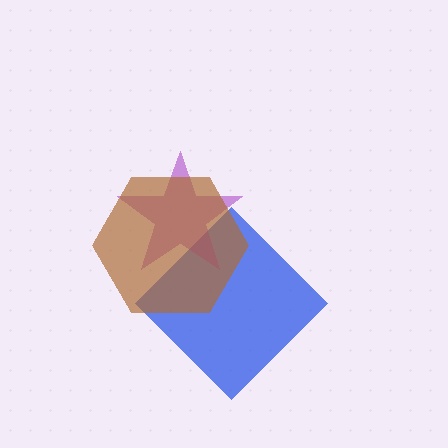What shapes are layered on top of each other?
The layered shapes are: a blue diamond, a purple star, a brown hexagon.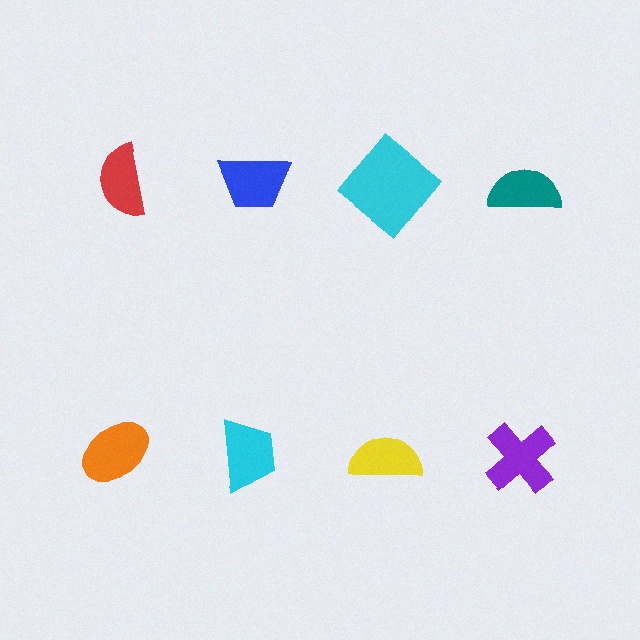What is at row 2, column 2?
A cyan trapezoid.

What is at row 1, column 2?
A blue trapezoid.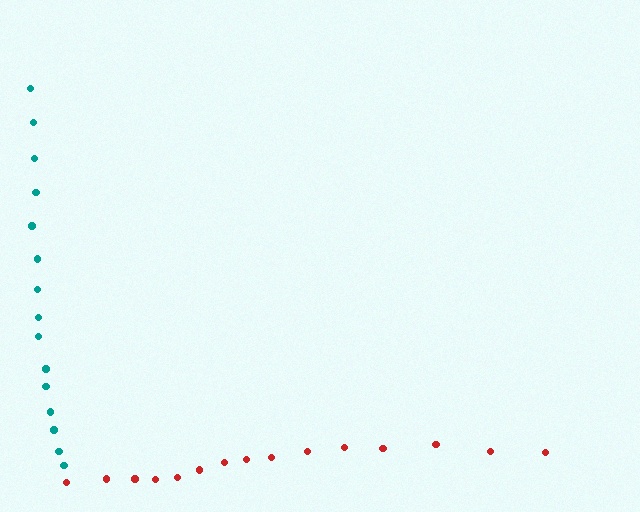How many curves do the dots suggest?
There are 2 distinct paths.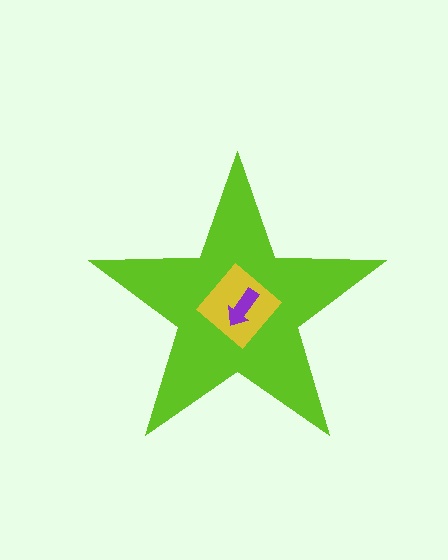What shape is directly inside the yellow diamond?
The purple arrow.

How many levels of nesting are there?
3.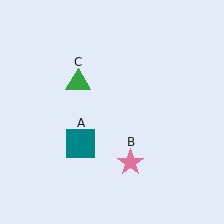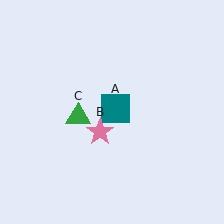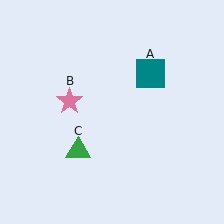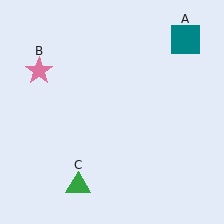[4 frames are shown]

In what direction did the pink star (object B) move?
The pink star (object B) moved up and to the left.